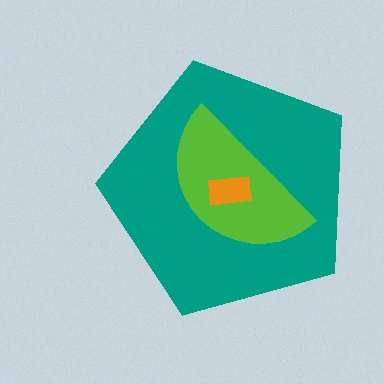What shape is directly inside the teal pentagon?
The lime semicircle.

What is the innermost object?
The orange rectangle.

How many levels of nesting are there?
3.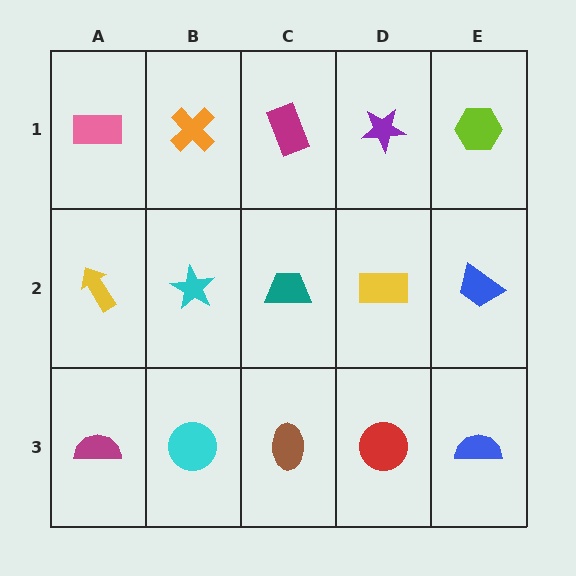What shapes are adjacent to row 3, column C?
A teal trapezoid (row 2, column C), a cyan circle (row 3, column B), a red circle (row 3, column D).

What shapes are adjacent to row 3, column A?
A yellow arrow (row 2, column A), a cyan circle (row 3, column B).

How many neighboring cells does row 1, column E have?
2.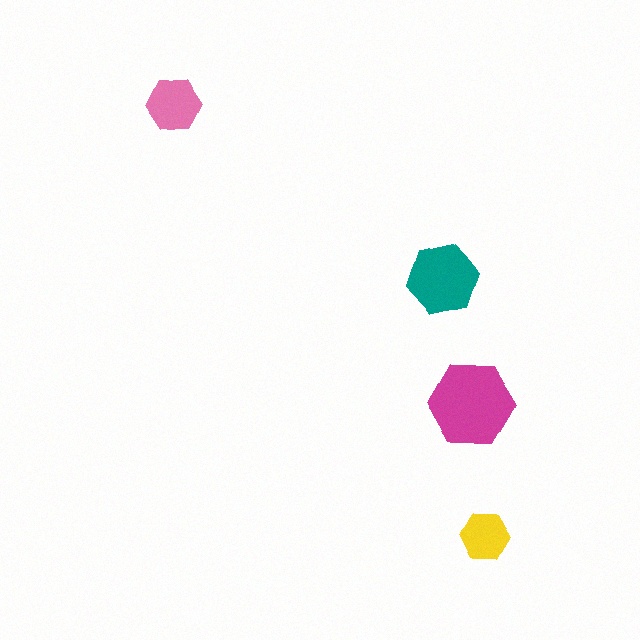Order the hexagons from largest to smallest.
the magenta one, the teal one, the pink one, the yellow one.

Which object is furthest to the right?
The yellow hexagon is rightmost.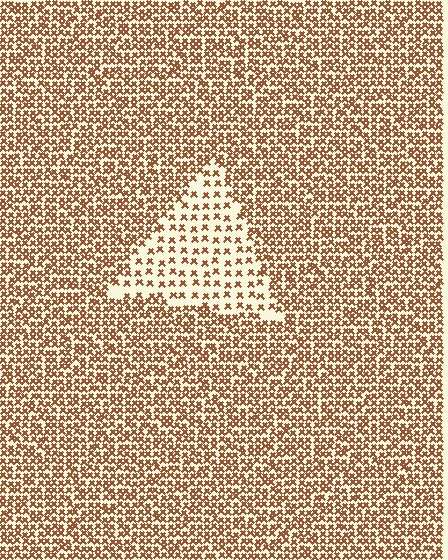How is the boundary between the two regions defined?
The boundary is defined by a change in element density (approximately 2.3x ratio). All elements are the same color, size, and shape.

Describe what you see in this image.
The image contains small brown elements arranged at two different densities. A triangle-shaped region is visible where the elements are less densely packed than the surrounding area.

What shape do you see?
I see a triangle.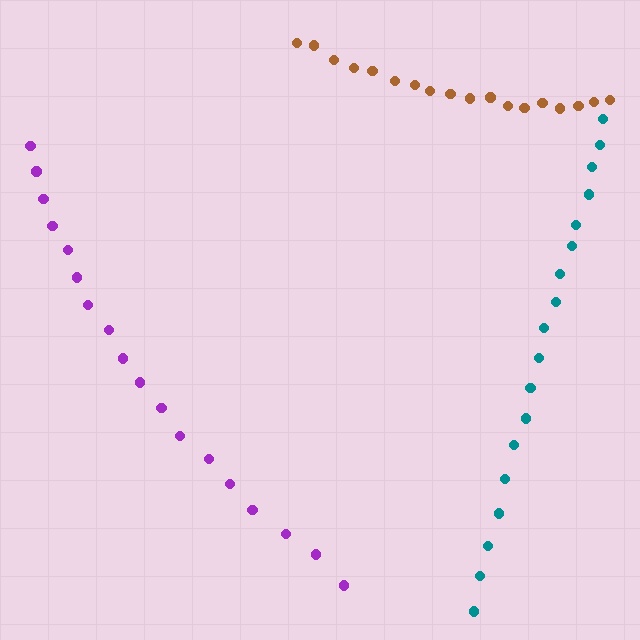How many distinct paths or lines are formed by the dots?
There are 3 distinct paths.